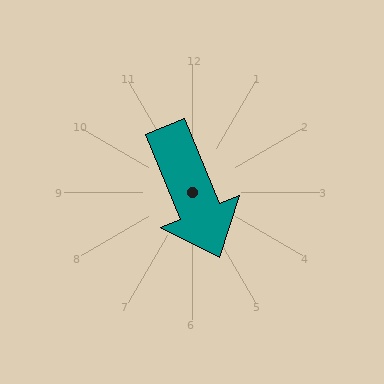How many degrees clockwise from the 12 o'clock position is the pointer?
Approximately 157 degrees.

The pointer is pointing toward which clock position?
Roughly 5 o'clock.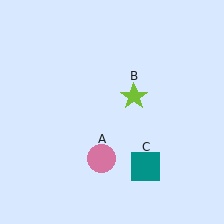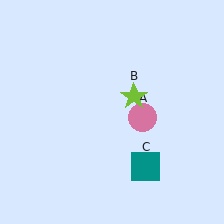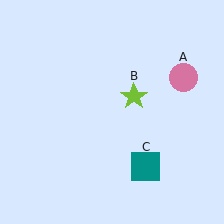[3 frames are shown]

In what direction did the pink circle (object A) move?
The pink circle (object A) moved up and to the right.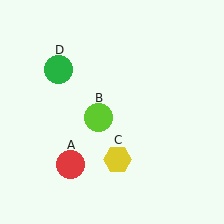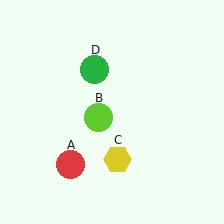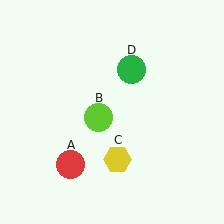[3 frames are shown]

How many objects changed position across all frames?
1 object changed position: green circle (object D).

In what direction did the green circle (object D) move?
The green circle (object D) moved right.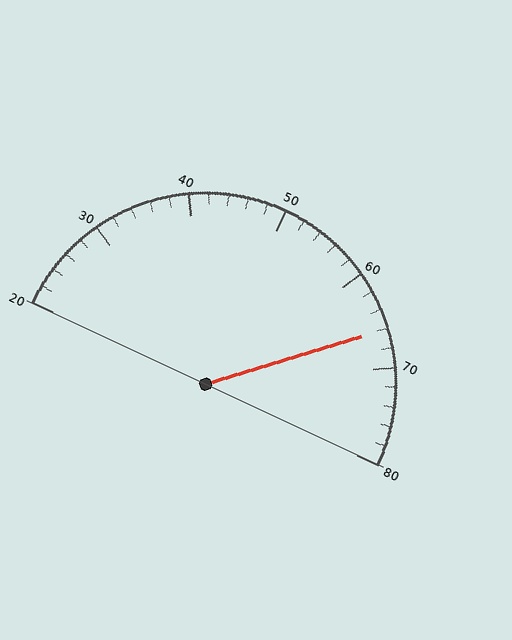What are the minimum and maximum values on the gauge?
The gauge ranges from 20 to 80.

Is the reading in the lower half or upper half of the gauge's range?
The reading is in the upper half of the range (20 to 80).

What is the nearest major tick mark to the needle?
The nearest major tick mark is 70.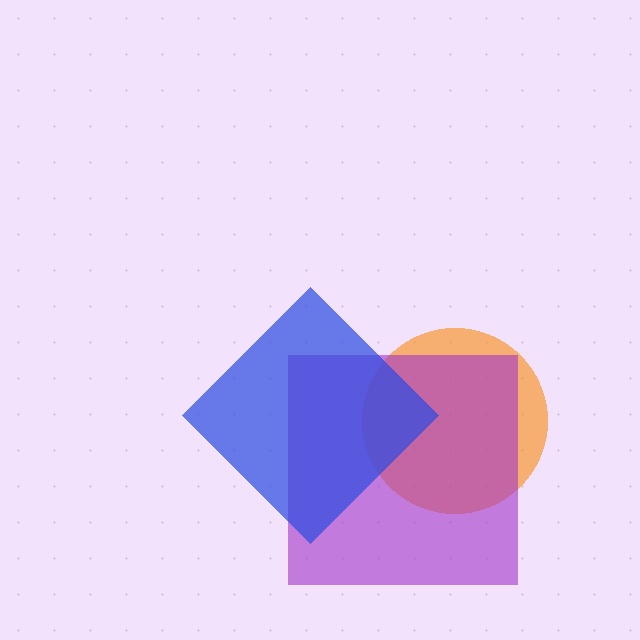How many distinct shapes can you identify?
There are 3 distinct shapes: an orange circle, a purple square, a blue diamond.